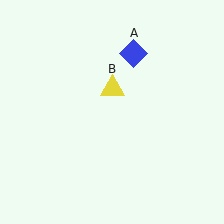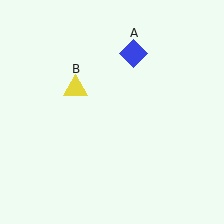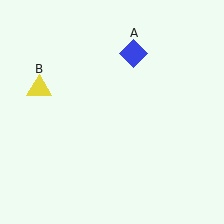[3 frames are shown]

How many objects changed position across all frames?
1 object changed position: yellow triangle (object B).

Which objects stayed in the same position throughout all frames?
Blue diamond (object A) remained stationary.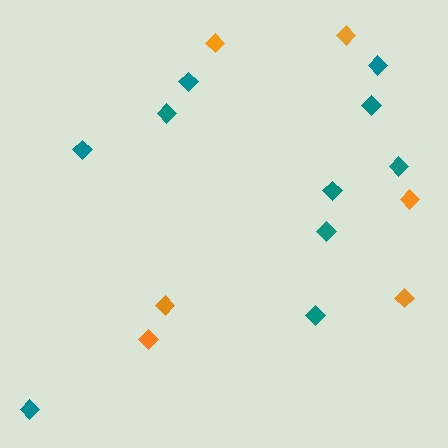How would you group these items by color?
There are 2 groups: one group of teal diamonds (10) and one group of orange diamonds (6).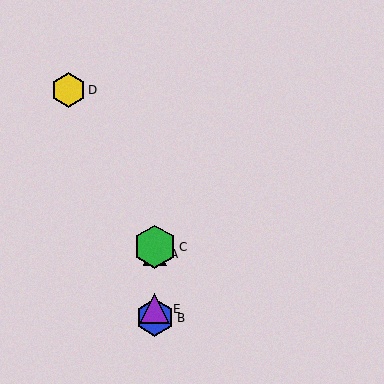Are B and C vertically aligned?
Yes, both are at x≈155.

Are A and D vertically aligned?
No, A is at x≈155 and D is at x≈68.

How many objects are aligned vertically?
4 objects (A, B, C, E) are aligned vertically.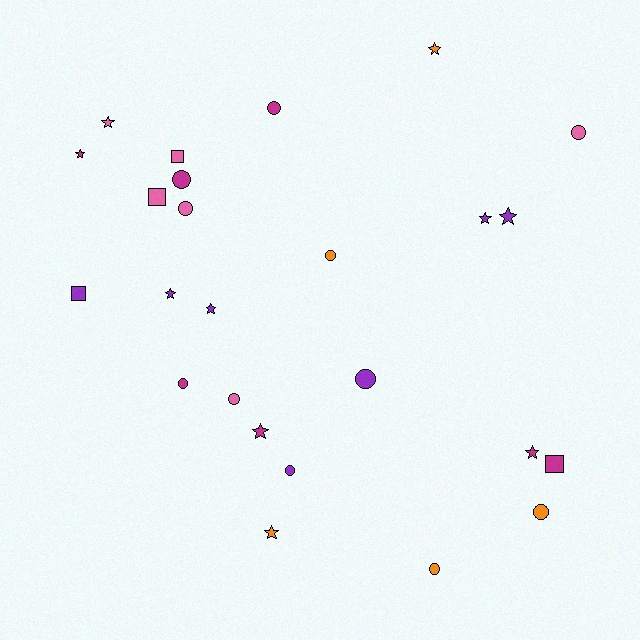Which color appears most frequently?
Purple, with 7 objects.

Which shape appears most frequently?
Circle, with 11 objects.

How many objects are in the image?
There are 25 objects.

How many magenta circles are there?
There are 3 magenta circles.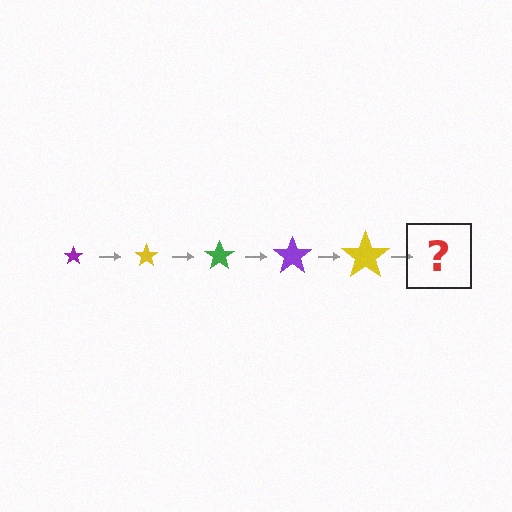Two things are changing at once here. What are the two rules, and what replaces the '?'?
The two rules are that the star grows larger each step and the color cycles through purple, yellow, and green. The '?' should be a green star, larger than the previous one.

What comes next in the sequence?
The next element should be a green star, larger than the previous one.